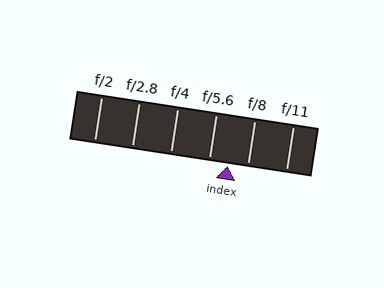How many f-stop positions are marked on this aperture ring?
There are 6 f-stop positions marked.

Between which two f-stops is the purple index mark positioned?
The index mark is between f/5.6 and f/8.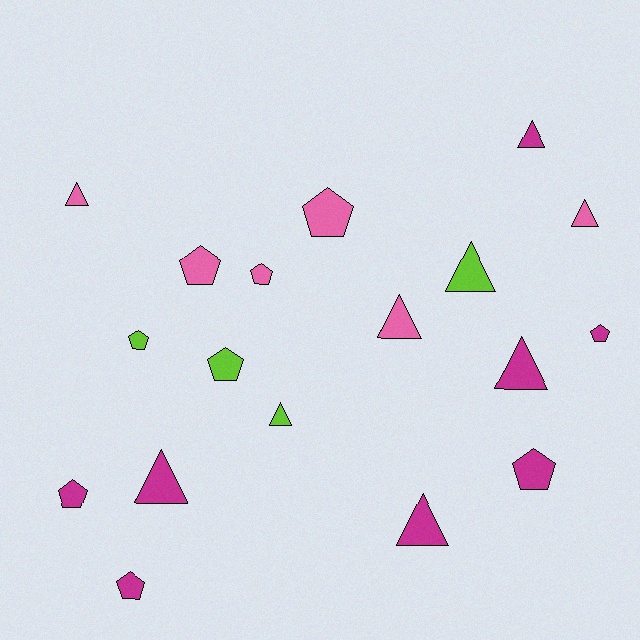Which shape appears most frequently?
Pentagon, with 9 objects.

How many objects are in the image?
There are 18 objects.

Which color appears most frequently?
Magenta, with 8 objects.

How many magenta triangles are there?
There are 4 magenta triangles.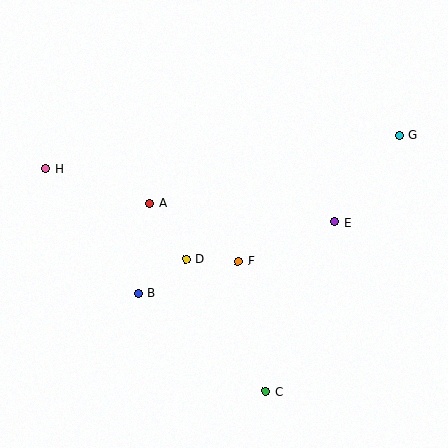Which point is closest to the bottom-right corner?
Point C is closest to the bottom-right corner.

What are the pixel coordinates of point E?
Point E is at (335, 222).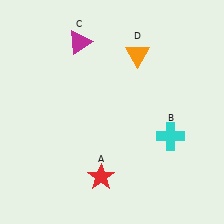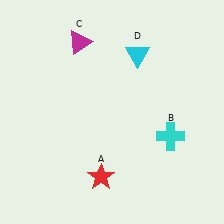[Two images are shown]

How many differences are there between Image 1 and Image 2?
There is 1 difference between the two images.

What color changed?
The triangle (D) changed from orange in Image 1 to cyan in Image 2.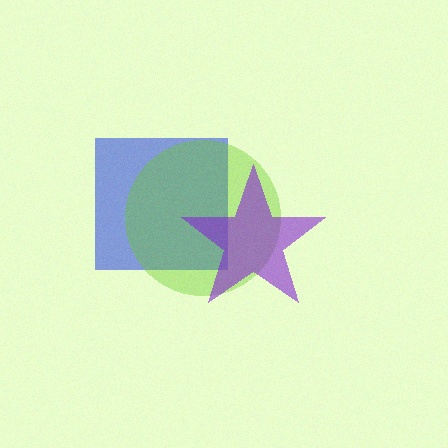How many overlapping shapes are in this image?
There are 3 overlapping shapes in the image.